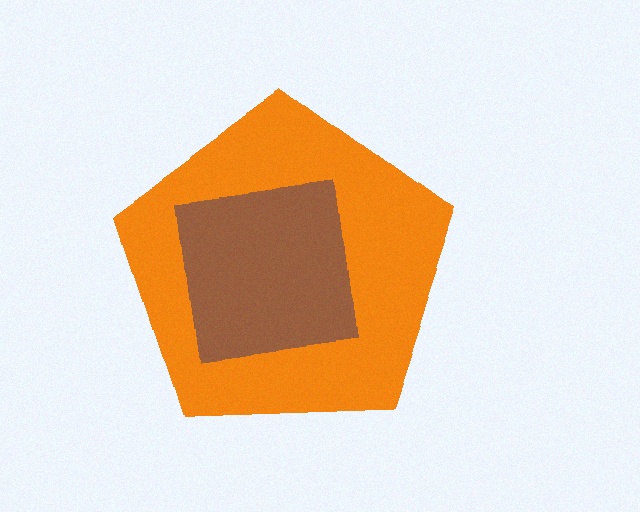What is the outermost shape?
The orange pentagon.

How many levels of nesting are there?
2.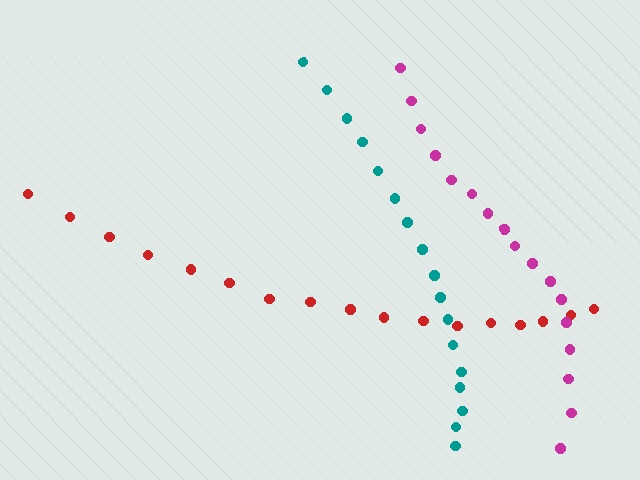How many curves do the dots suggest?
There are 3 distinct paths.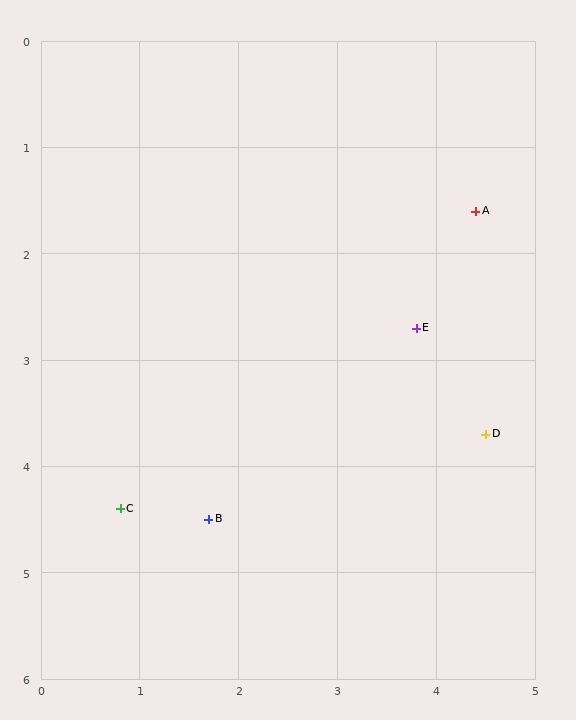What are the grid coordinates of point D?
Point D is at approximately (4.5, 3.7).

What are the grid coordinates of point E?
Point E is at approximately (3.8, 2.7).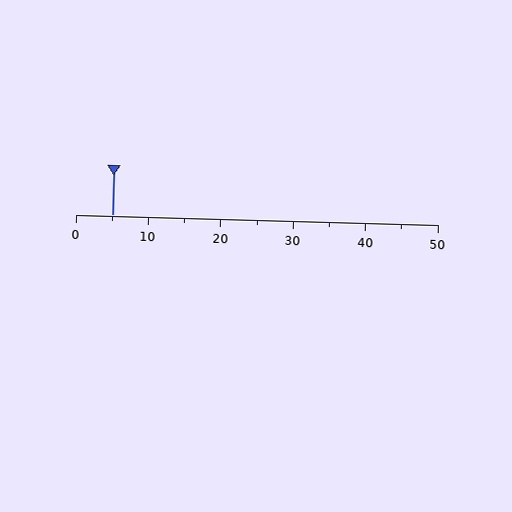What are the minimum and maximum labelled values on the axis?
The axis runs from 0 to 50.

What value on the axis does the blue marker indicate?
The marker indicates approximately 5.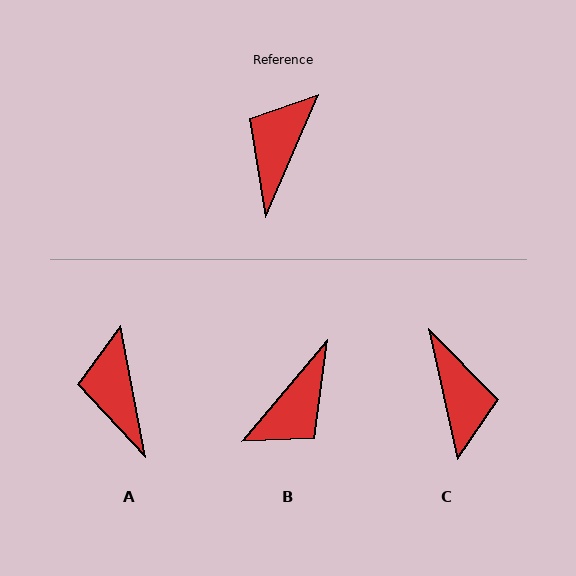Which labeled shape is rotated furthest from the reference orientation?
B, about 163 degrees away.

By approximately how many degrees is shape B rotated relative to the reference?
Approximately 163 degrees counter-clockwise.